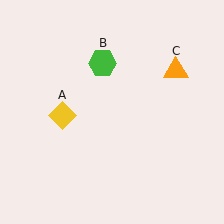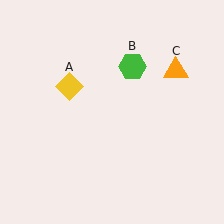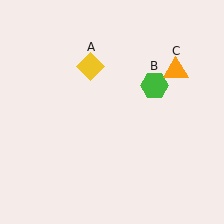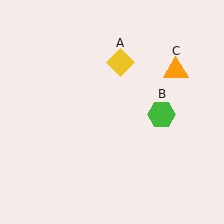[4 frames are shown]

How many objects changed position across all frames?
2 objects changed position: yellow diamond (object A), green hexagon (object B).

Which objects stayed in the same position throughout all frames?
Orange triangle (object C) remained stationary.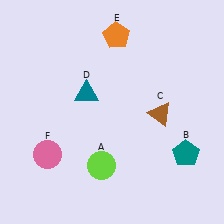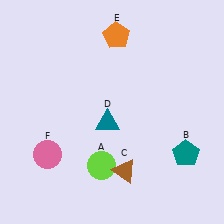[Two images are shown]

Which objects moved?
The objects that moved are: the brown triangle (C), the teal triangle (D).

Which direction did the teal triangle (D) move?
The teal triangle (D) moved down.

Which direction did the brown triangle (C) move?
The brown triangle (C) moved down.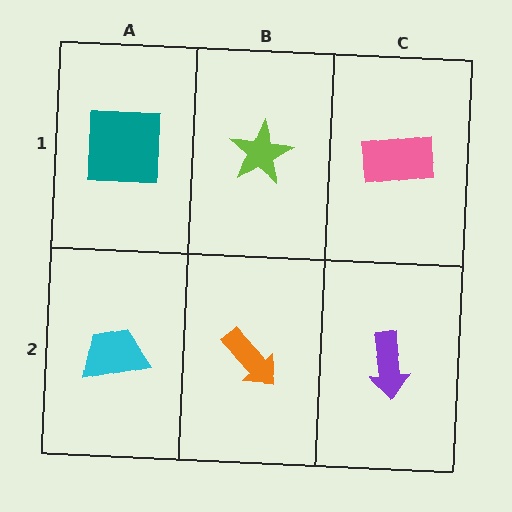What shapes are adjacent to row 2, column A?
A teal square (row 1, column A), an orange arrow (row 2, column B).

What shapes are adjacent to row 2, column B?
A lime star (row 1, column B), a cyan trapezoid (row 2, column A), a purple arrow (row 2, column C).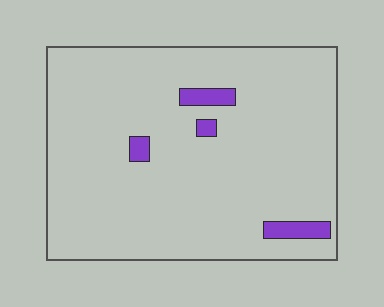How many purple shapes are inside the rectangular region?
4.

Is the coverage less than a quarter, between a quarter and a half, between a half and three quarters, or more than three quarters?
Less than a quarter.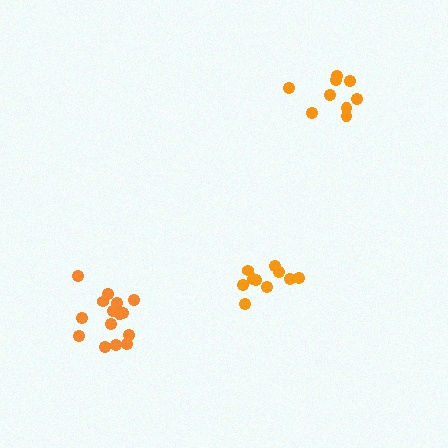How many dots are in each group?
Group 1: 9 dots, Group 2: 15 dots, Group 3: 10 dots (34 total).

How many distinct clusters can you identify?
There are 3 distinct clusters.